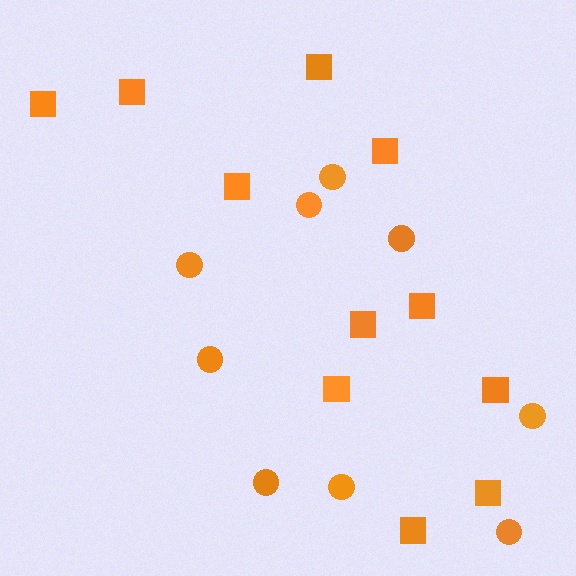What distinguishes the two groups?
There are 2 groups: one group of squares (11) and one group of circles (9).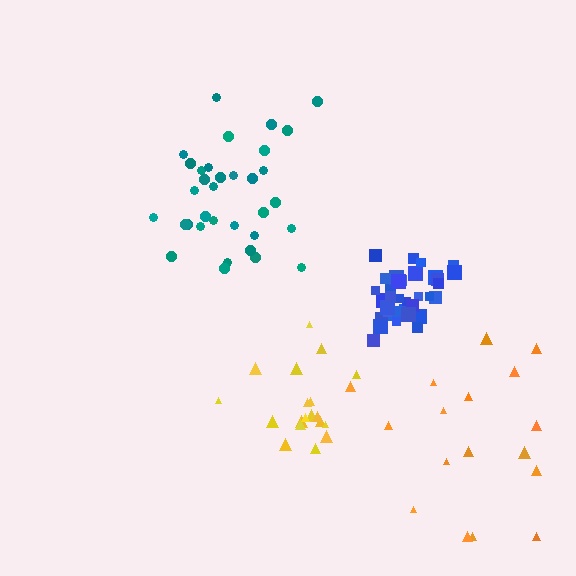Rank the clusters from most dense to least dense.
blue, yellow, teal, orange.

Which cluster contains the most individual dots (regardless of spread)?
Blue (35).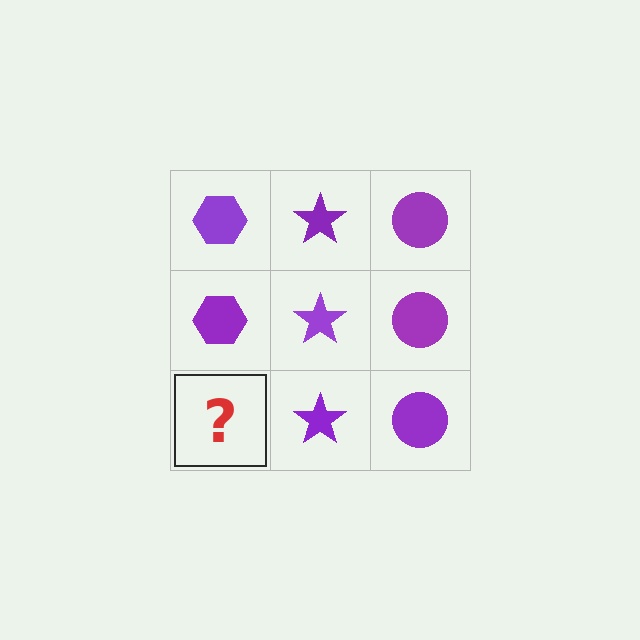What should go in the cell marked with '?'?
The missing cell should contain a purple hexagon.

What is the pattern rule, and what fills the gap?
The rule is that each column has a consistent shape. The gap should be filled with a purple hexagon.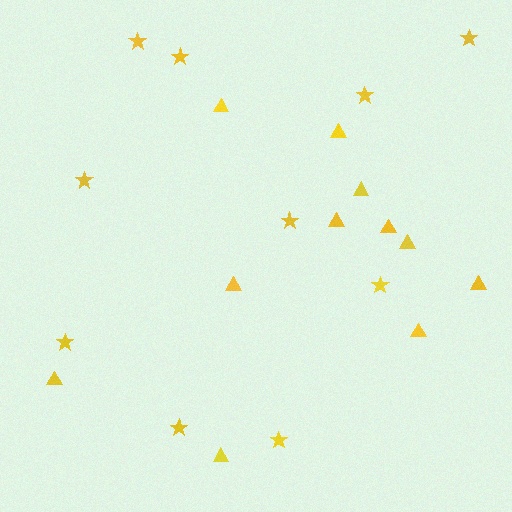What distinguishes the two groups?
There are 2 groups: one group of triangles (11) and one group of stars (10).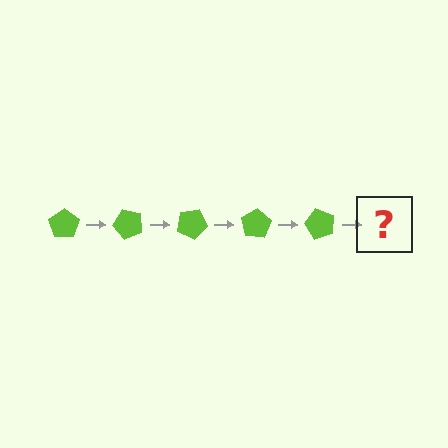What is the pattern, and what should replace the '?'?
The pattern is that the pentagon rotates 50 degrees each step. The '?' should be a lime pentagon rotated 250 degrees.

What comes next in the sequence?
The next element should be a lime pentagon rotated 250 degrees.